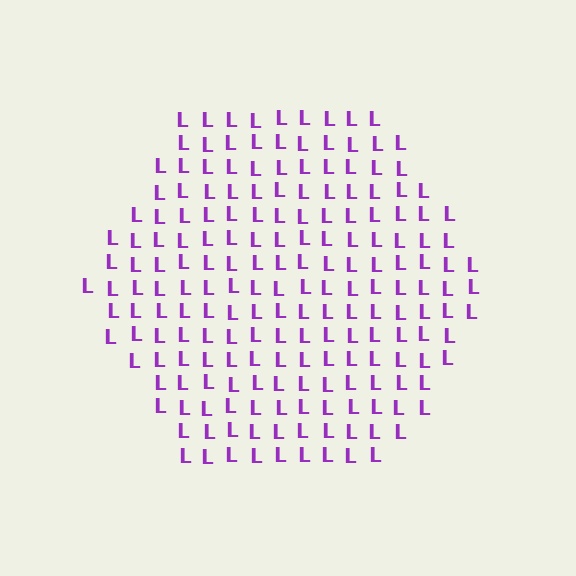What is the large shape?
The large shape is a hexagon.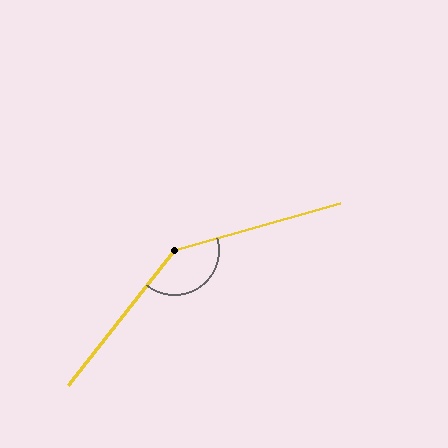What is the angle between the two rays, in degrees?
Approximately 144 degrees.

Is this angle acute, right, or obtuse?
It is obtuse.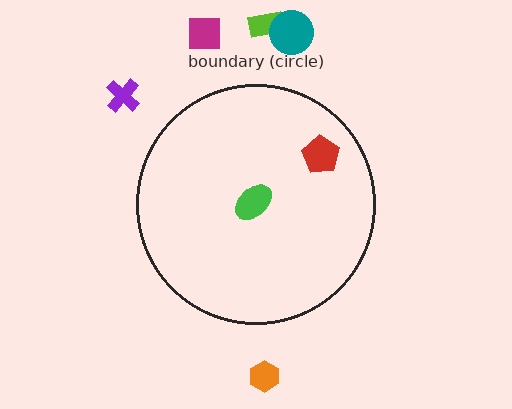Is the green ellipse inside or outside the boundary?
Inside.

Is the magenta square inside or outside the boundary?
Outside.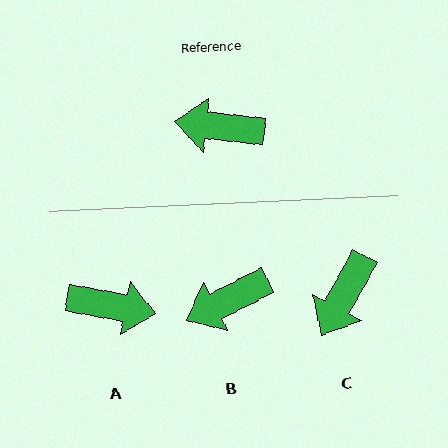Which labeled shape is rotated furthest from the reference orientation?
A, about 176 degrees away.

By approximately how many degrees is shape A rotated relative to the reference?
Approximately 176 degrees counter-clockwise.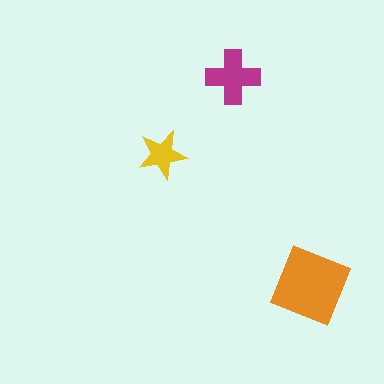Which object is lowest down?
The orange diamond is bottommost.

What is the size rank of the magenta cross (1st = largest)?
2nd.